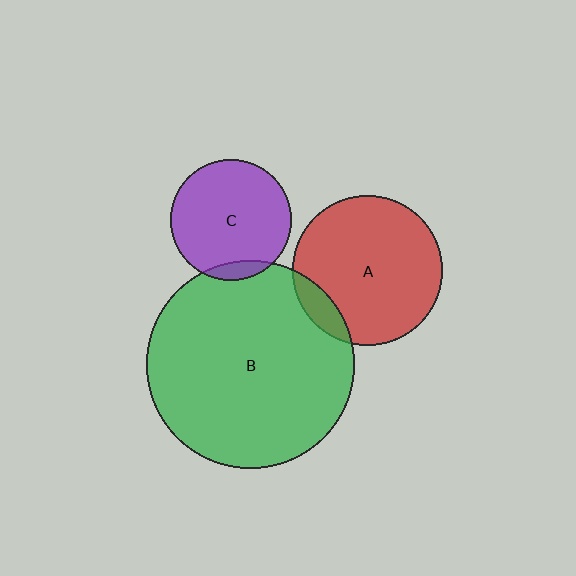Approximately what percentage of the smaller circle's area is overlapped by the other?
Approximately 10%.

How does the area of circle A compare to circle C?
Approximately 1.5 times.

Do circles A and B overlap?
Yes.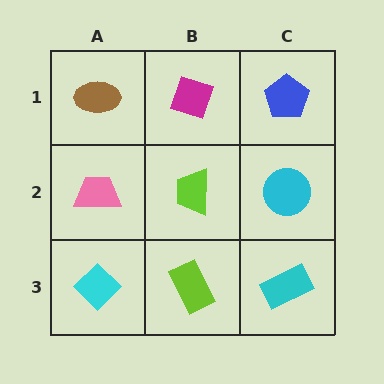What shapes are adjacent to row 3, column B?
A lime trapezoid (row 2, column B), a cyan diamond (row 3, column A), a cyan rectangle (row 3, column C).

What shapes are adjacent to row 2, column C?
A blue pentagon (row 1, column C), a cyan rectangle (row 3, column C), a lime trapezoid (row 2, column B).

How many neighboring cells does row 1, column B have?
3.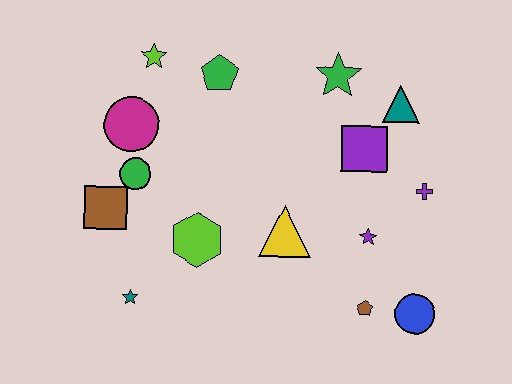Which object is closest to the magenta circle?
The green circle is closest to the magenta circle.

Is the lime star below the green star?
No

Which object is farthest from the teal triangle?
The teal star is farthest from the teal triangle.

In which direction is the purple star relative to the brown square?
The purple star is to the right of the brown square.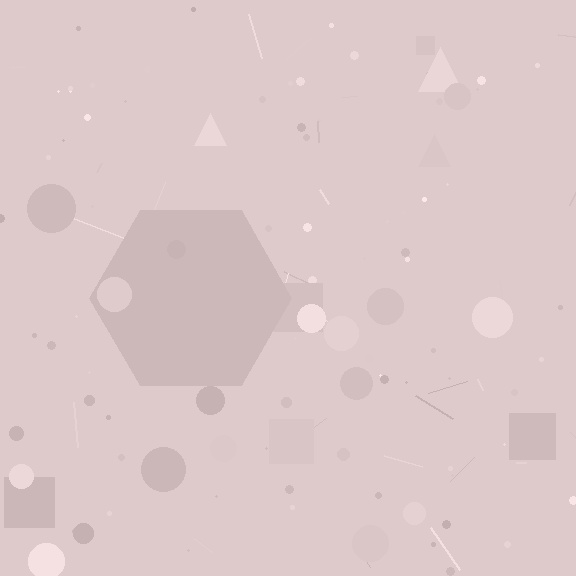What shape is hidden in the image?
A hexagon is hidden in the image.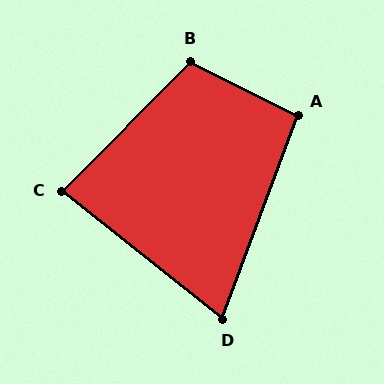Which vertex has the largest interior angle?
B, at approximately 108 degrees.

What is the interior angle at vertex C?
Approximately 84 degrees (acute).